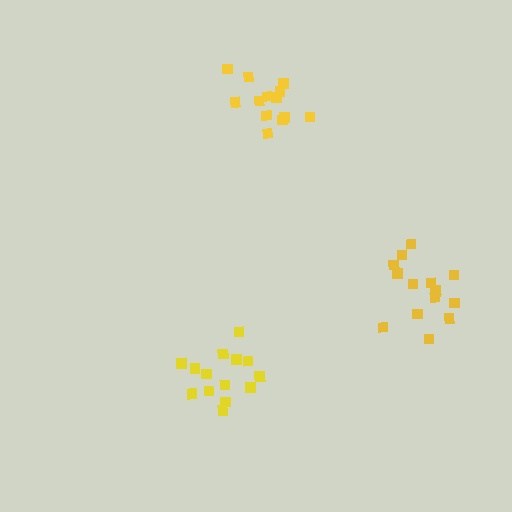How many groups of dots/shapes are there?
There are 3 groups.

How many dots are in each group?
Group 1: 13 dots, Group 2: 14 dots, Group 3: 15 dots (42 total).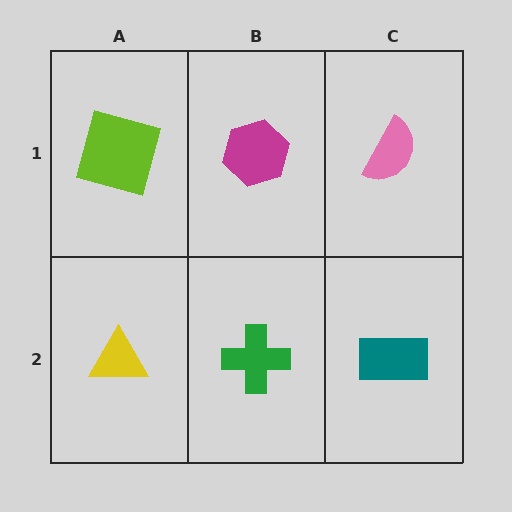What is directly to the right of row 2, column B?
A teal rectangle.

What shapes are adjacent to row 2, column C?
A pink semicircle (row 1, column C), a green cross (row 2, column B).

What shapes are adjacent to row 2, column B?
A magenta hexagon (row 1, column B), a yellow triangle (row 2, column A), a teal rectangle (row 2, column C).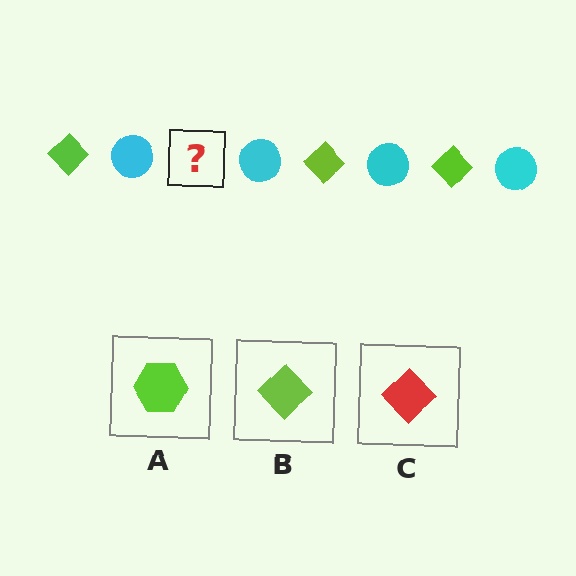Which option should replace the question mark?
Option B.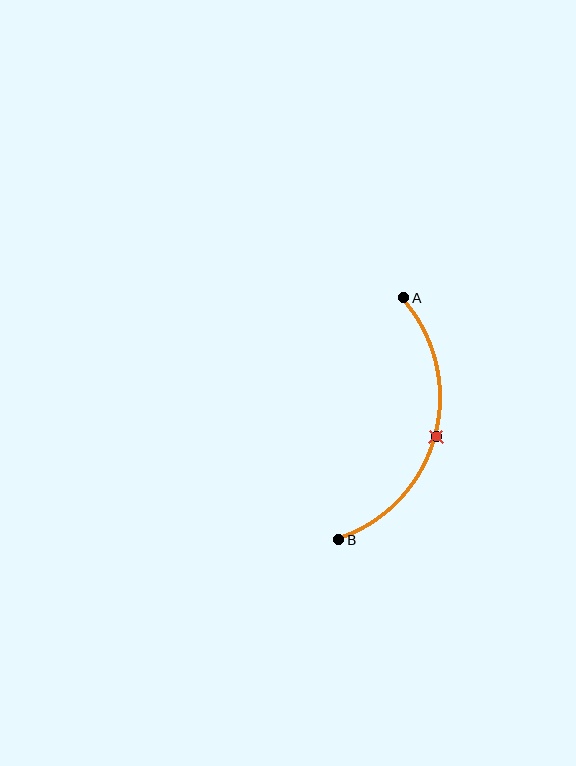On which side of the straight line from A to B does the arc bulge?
The arc bulges to the right of the straight line connecting A and B.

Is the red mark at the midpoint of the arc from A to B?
Yes. The red mark lies on the arc at equal arc-length from both A and B — it is the arc midpoint.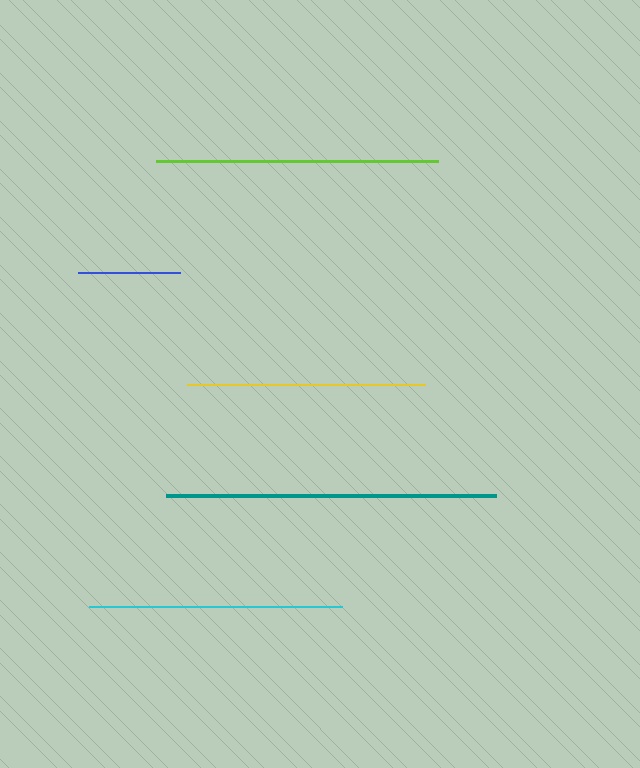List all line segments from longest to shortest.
From longest to shortest: teal, lime, cyan, yellow, blue.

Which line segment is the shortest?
The blue line is the shortest at approximately 102 pixels.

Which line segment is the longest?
The teal line is the longest at approximately 331 pixels.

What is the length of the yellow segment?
The yellow segment is approximately 238 pixels long.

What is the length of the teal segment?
The teal segment is approximately 331 pixels long.